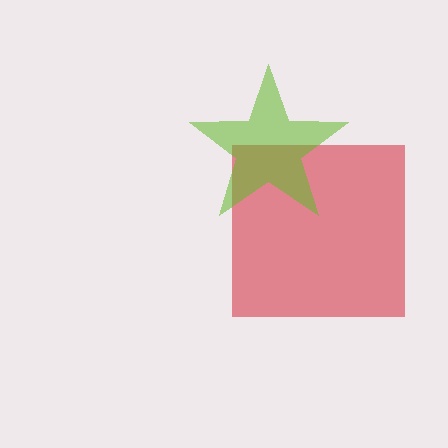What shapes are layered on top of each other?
The layered shapes are: a red square, a lime star.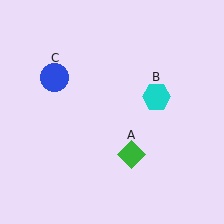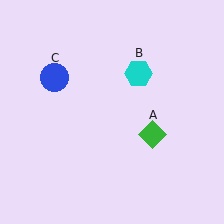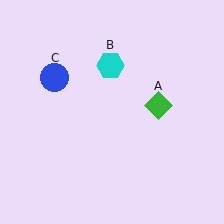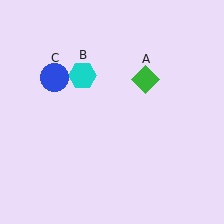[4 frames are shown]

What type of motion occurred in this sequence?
The green diamond (object A), cyan hexagon (object B) rotated counterclockwise around the center of the scene.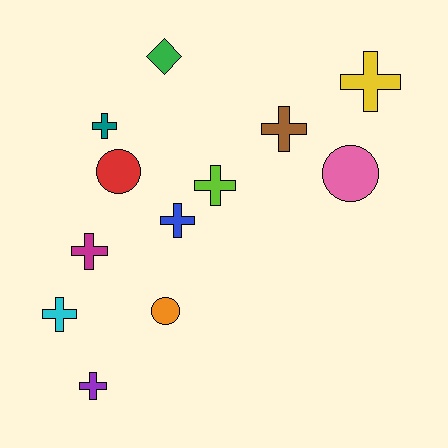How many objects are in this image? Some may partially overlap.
There are 12 objects.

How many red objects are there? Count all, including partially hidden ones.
There is 1 red object.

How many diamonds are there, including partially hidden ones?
There is 1 diamond.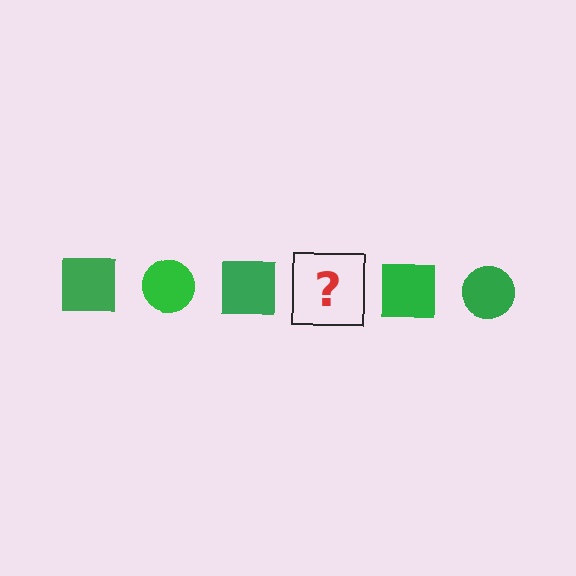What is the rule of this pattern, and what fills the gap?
The rule is that the pattern cycles through square, circle shapes in green. The gap should be filled with a green circle.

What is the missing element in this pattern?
The missing element is a green circle.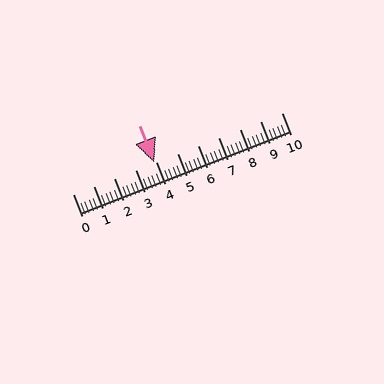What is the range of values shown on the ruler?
The ruler shows values from 0 to 10.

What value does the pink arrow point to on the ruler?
The pink arrow points to approximately 3.9.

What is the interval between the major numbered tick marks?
The major tick marks are spaced 1 units apart.